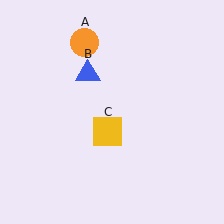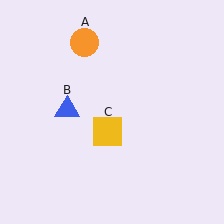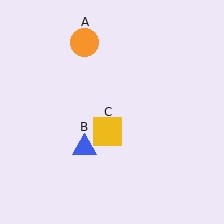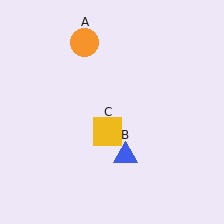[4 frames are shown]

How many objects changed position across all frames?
1 object changed position: blue triangle (object B).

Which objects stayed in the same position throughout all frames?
Orange circle (object A) and yellow square (object C) remained stationary.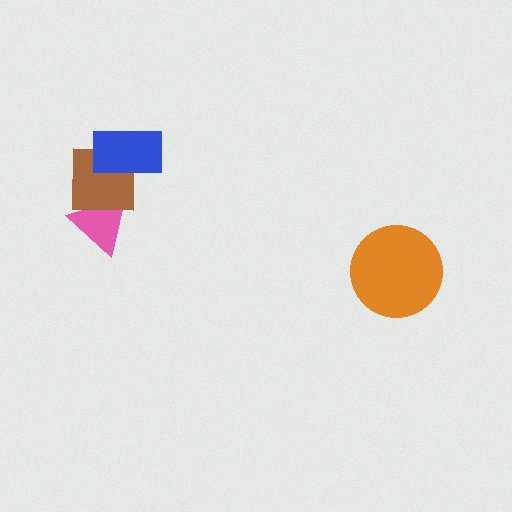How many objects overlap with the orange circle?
0 objects overlap with the orange circle.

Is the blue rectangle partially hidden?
No, no other shape covers it.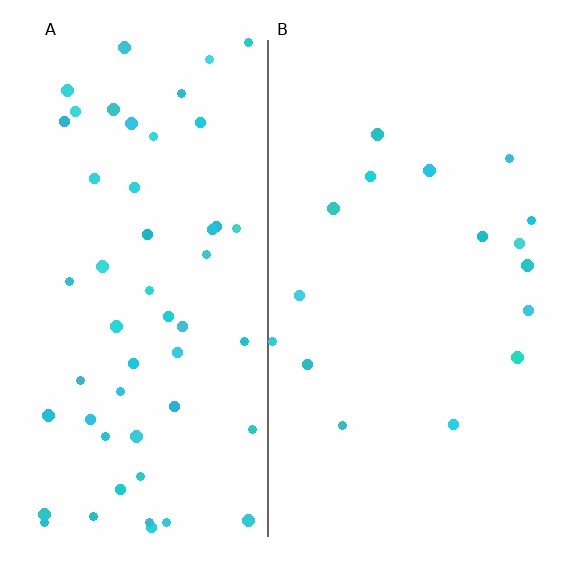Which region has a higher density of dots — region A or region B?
A (the left).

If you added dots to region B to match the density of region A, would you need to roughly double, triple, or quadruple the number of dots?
Approximately triple.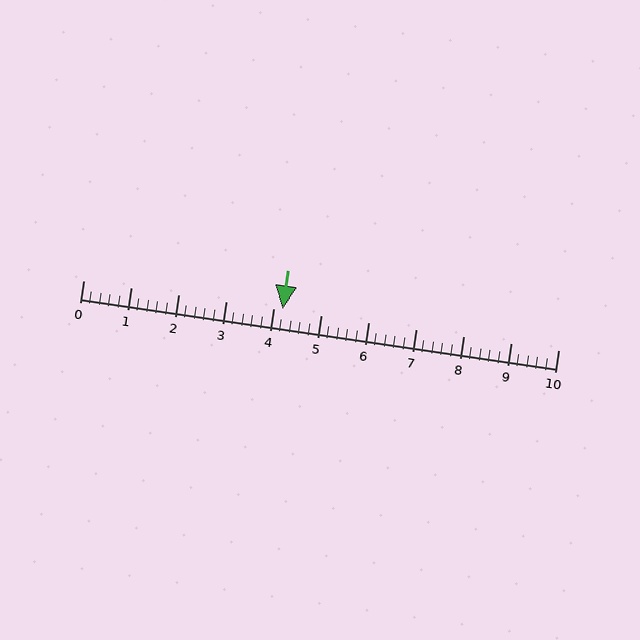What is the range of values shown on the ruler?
The ruler shows values from 0 to 10.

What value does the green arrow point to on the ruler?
The green arrow points to approximately 4.2.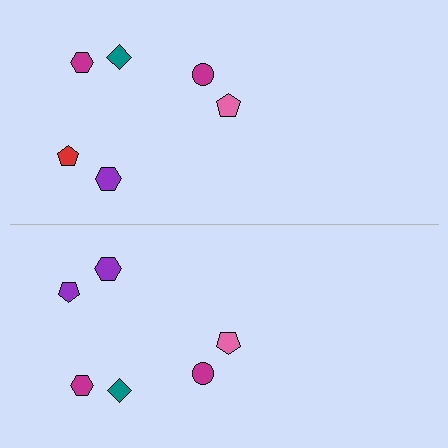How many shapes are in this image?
There are 12 shapes in this image.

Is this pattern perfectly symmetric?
No, the pattern is not perfectly symmetric. The purple pentagon on the bottom side breaks the symmetry — its mirror counterpart is red.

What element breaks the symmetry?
The purple pentagon on the bottom side breaks the symmetry — its mirror counterpart is red.